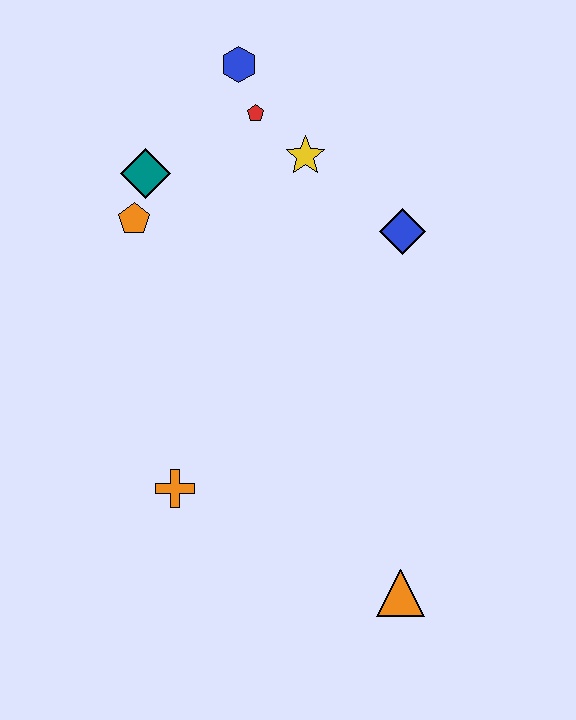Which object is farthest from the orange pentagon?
The orange triangle is farthest from the orange pentagon.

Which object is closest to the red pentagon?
The blue hexagon is closest to the red pentagon.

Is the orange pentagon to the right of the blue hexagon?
No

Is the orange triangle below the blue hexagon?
Yes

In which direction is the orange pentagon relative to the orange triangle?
The orange pentagon is above the orange triangle.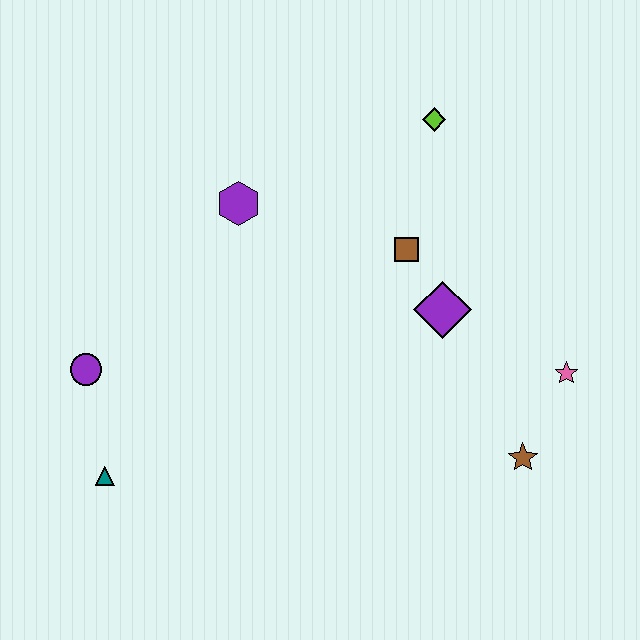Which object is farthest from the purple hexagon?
The brown star is farthest from the purple hexagon.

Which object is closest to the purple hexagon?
The brown square is closest to the purple hexagon.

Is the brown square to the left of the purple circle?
No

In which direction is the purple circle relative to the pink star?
The purple circle is to the left of the pink star.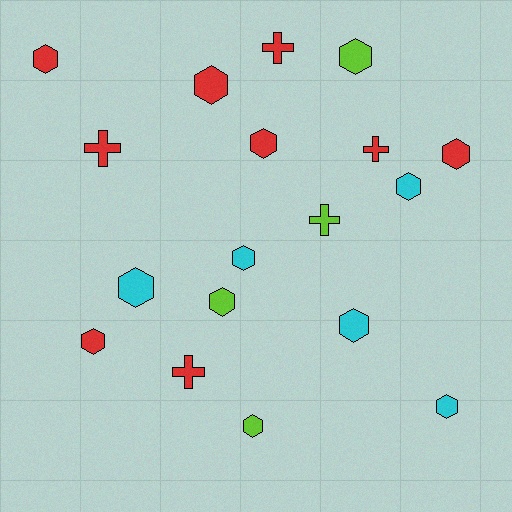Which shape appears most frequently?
Hexagon, with 13 objects.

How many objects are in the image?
There are 18 objects.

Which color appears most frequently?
Red, with 9 objects.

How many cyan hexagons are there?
There are 5 cyan hexagons.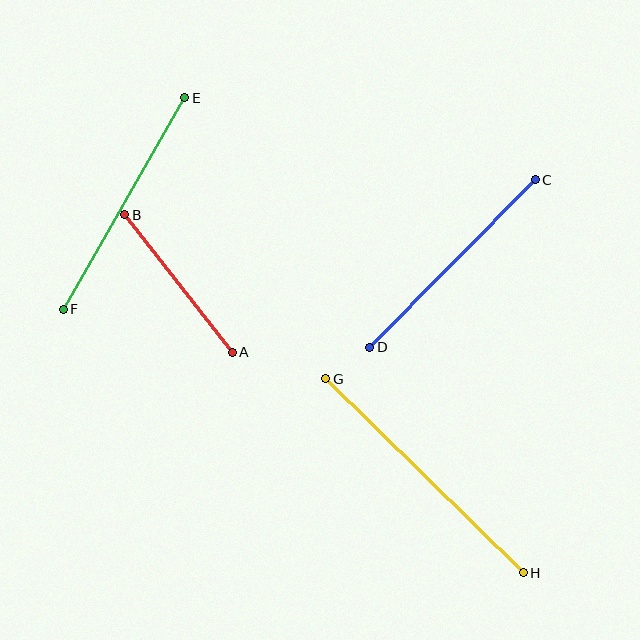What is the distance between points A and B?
The distance is approximately 175 pixels.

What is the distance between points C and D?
The distance is approximately 236 pixels.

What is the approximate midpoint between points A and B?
The midpoint is at approximately (178, 284) pixels.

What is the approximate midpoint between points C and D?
The midpoint is at approximately (453, 263) pixels.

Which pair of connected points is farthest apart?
Points G and H are farthest apart.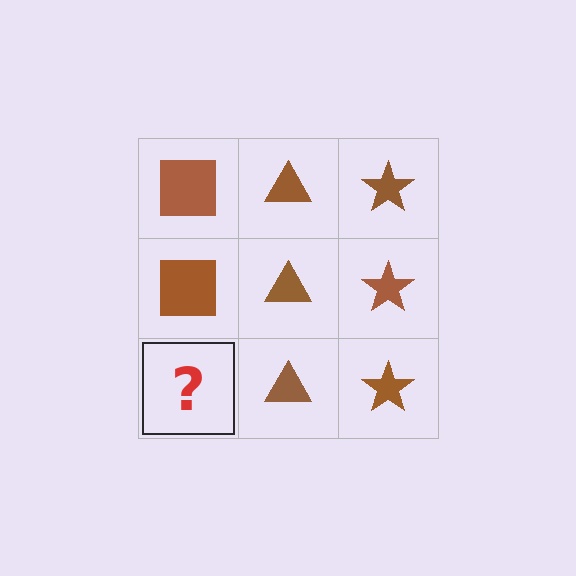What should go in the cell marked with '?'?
The missing cell should contain a brown square.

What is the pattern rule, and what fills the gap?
The rule is that each column has a consistent shape. The gap should be filled with a brown square.